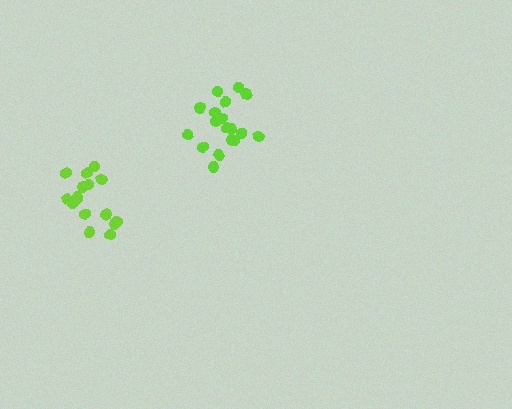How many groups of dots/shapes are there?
There are 2 groups.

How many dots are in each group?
Group 1: 16 dots, Group 2: 18 dots (34 total).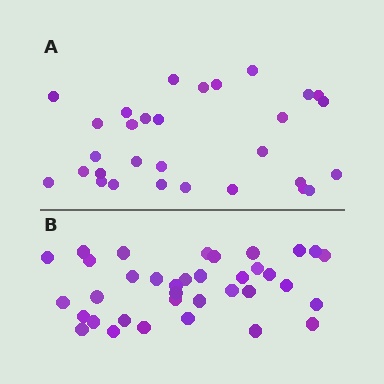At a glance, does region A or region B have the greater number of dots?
Region B (the bottom region) has more dots.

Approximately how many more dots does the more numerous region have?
Region B has about 6 more dots than region A.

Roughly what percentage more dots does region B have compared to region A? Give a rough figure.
About 20% more.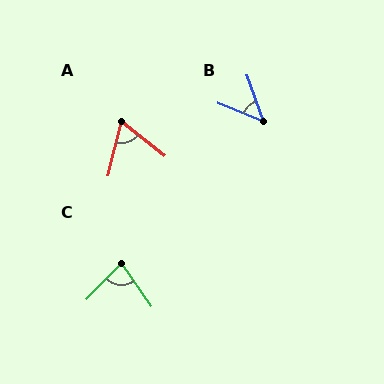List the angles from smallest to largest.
B (48°), A (66°), C (79°).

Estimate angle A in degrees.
Approximately 66 degrees.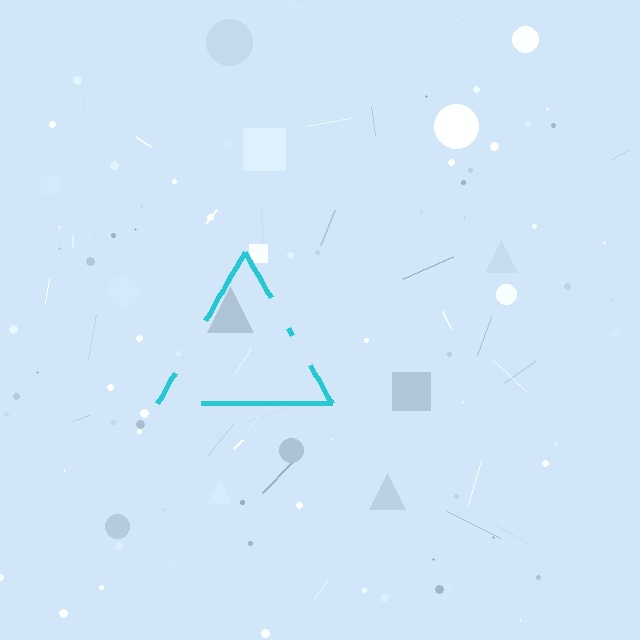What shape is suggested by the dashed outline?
The dashed outline suggests a triangle.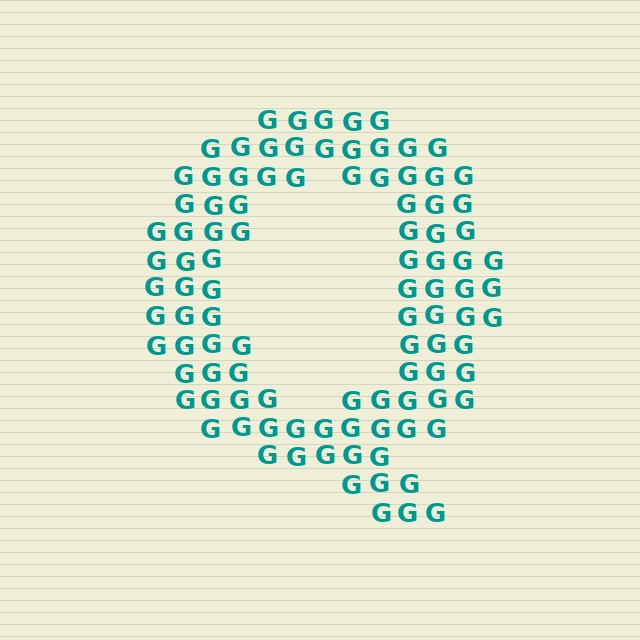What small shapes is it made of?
It is made of small letter G's.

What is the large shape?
The large shape is the letter Q.